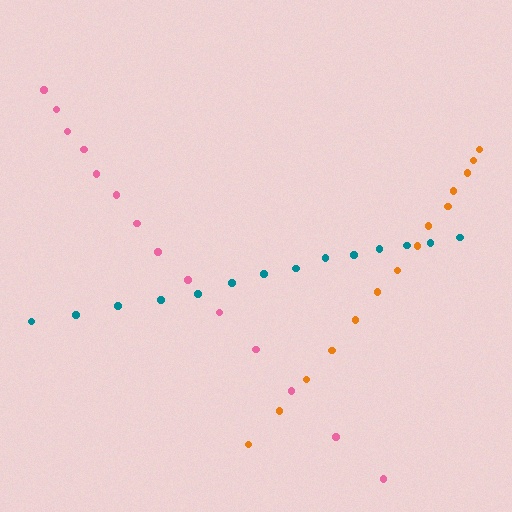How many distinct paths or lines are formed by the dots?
There are 3 distinct paths.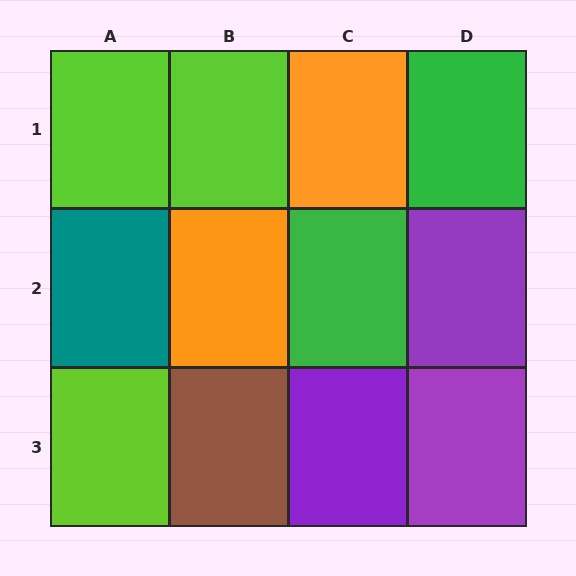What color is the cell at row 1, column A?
Lime.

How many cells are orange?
2 cells are orange.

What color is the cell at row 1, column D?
Green.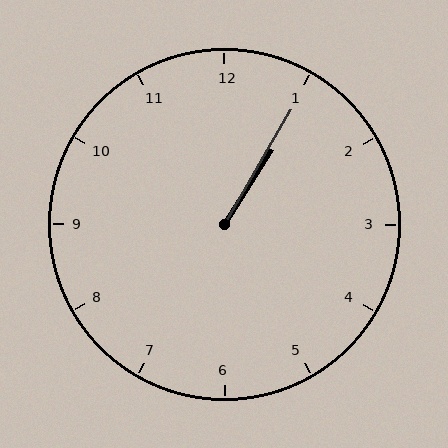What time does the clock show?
1:05.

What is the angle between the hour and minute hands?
Approximately 2 degrees.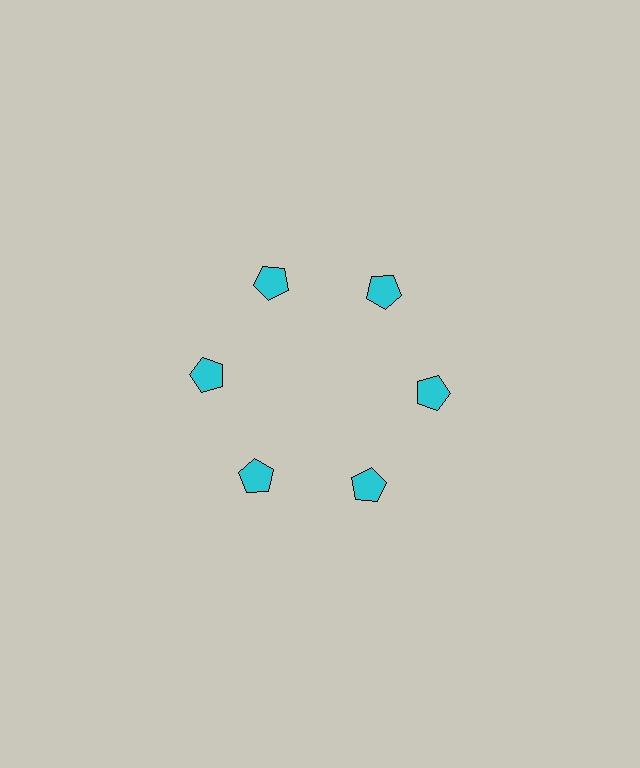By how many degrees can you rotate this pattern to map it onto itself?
The pattern maps onto itself every 60 degrees of rotation.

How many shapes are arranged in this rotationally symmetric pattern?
There are 6 shapes, arranged in 6 groups of 1.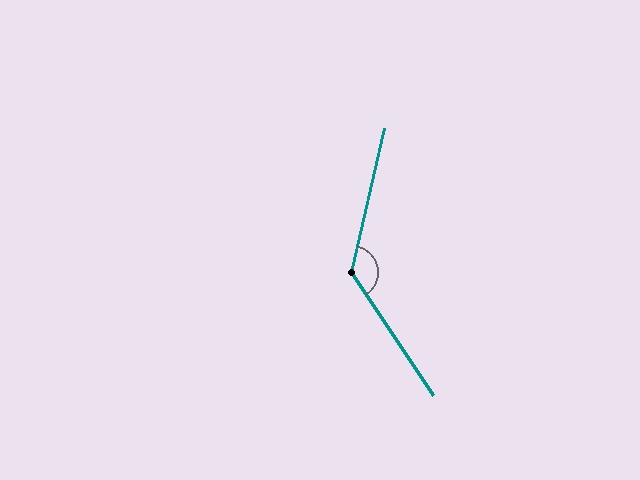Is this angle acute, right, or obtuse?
It is obtuse.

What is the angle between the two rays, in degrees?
Approximately 133 degrees.